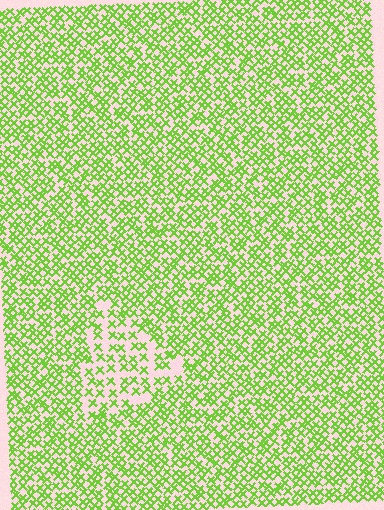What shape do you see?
I see a triangle.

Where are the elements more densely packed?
The elements are more densely packed outside the triangle boundary.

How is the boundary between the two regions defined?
The boundary is defined by a change in element density (approximately 1.8x ratio). All elements are the same color, size, and shape.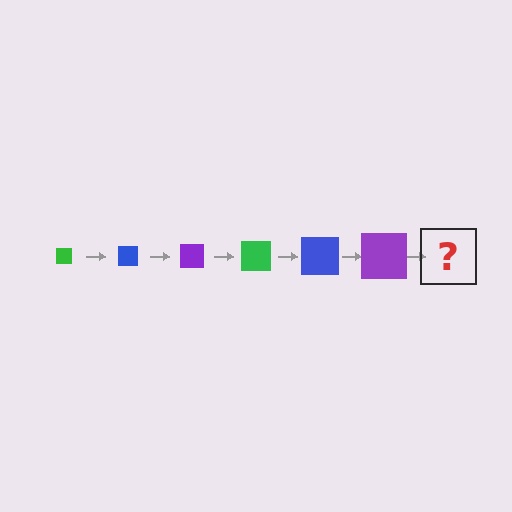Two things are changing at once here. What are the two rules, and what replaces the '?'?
The two rules are that the square grows larger each step and the color cycles through green, blue, and purple. The '?' should be a green square, larger than the previous one.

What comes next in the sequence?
The next element should be a green square, larger than the previous one.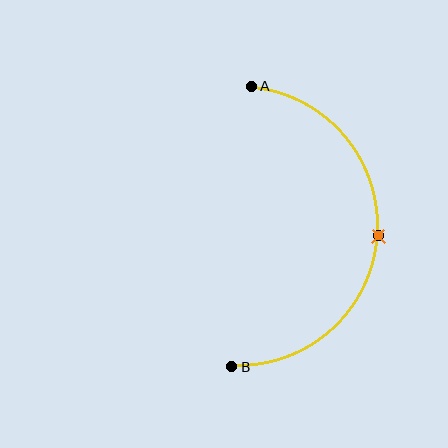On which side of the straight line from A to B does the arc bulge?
The arc bulges to the right of the straight line connecting A and B.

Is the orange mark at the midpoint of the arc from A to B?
Yes. The orange mark lies on the arc at equal arc-length from both A and B — it is the arc midpoint.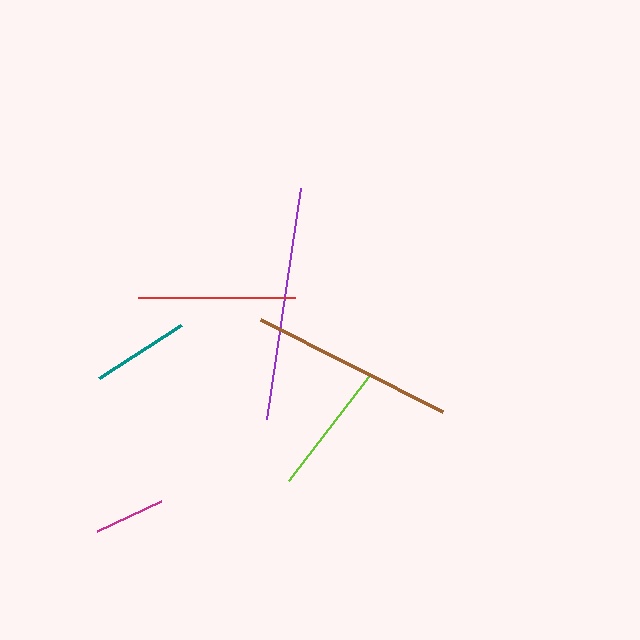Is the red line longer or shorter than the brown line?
The brown line is longer than the red line.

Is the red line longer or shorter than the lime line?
The red line is longer than the lime line.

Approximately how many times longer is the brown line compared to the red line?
The brown line is approximately 1.3 times the length of the red line.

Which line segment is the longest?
The purple line is the longest at approximately 233 pixels.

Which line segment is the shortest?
The magenta line is the shortest at approximately 72 pixels.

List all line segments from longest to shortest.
From longest to shortest: purple, brown, red, lime, teal, magenta.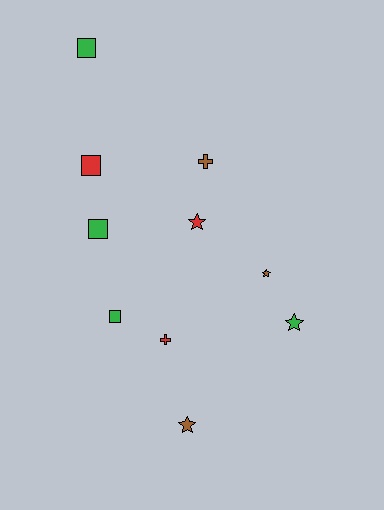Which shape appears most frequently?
Star, with 4 objects.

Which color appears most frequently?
Green, with 4 objects.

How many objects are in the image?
There are 10 objects.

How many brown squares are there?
There are no brown squares.